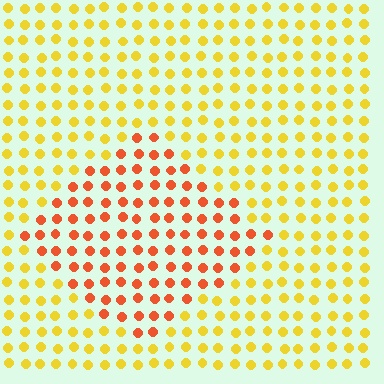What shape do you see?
I see a diamond.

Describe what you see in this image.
The image is filled with small yellow elements in a uniform arrangement. A diamond-shaped region is visible where the elements are tinted to a slightly different hue, forming a subtle color boundary.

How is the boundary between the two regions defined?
The boundary is defined purely by a slight shift in hue (about 40 degrees). Spacing, size, and orientation are identical on both sides.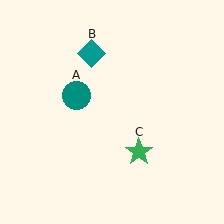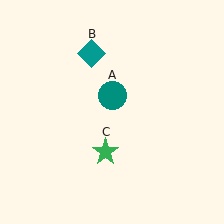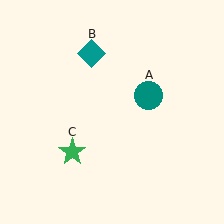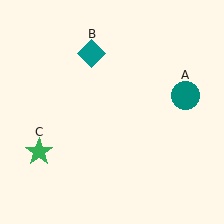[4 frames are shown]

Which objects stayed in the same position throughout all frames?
Teal diamond (object B) remained stationary.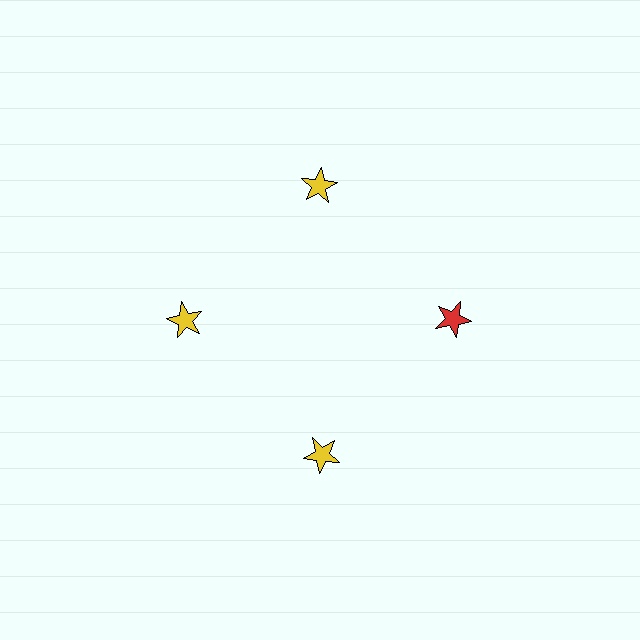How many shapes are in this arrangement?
There are 4 shapes arranged in a ring pattern.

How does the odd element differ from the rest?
It has a different color: red instead of yellow.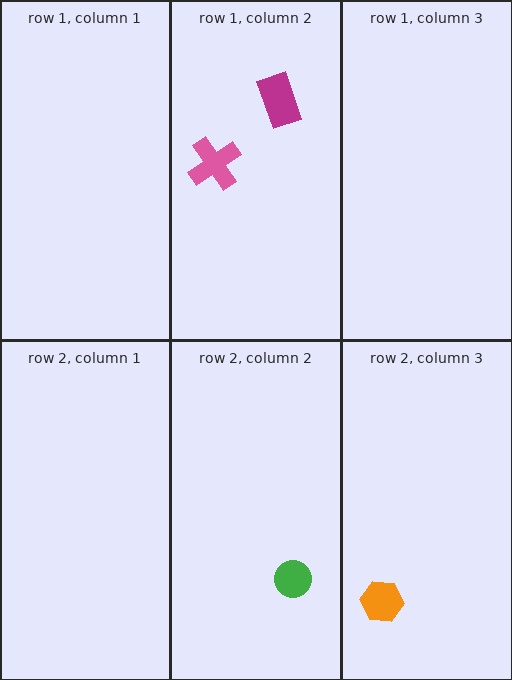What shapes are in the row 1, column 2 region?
The magenta rectangle, the pink cross.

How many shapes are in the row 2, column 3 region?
1.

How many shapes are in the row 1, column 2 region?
2.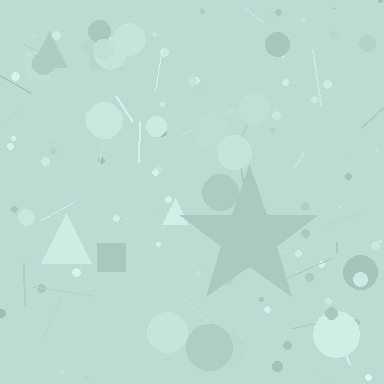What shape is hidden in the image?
A star is hidden in the image.